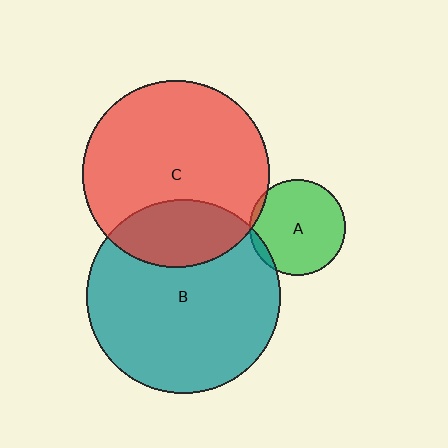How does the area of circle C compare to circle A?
Approximately 3.8 times.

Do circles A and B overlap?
Yes.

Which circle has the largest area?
Circle B (teal).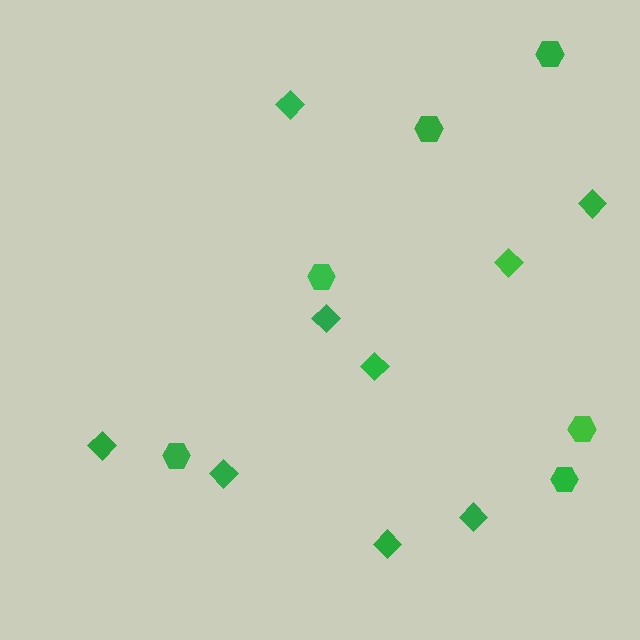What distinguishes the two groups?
There are 2 groups: one group of diamonds (9) and one group of hexagons (6).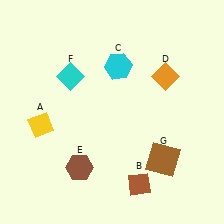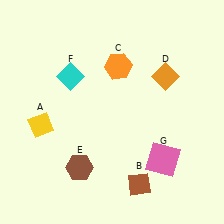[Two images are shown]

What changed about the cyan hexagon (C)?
In Image 1, C is cyan. In Image 2, it changed to orange.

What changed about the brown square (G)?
In Image 1, G is brown. In Image 2, it changed to pink.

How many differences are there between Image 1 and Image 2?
There are 2 differences between the two images.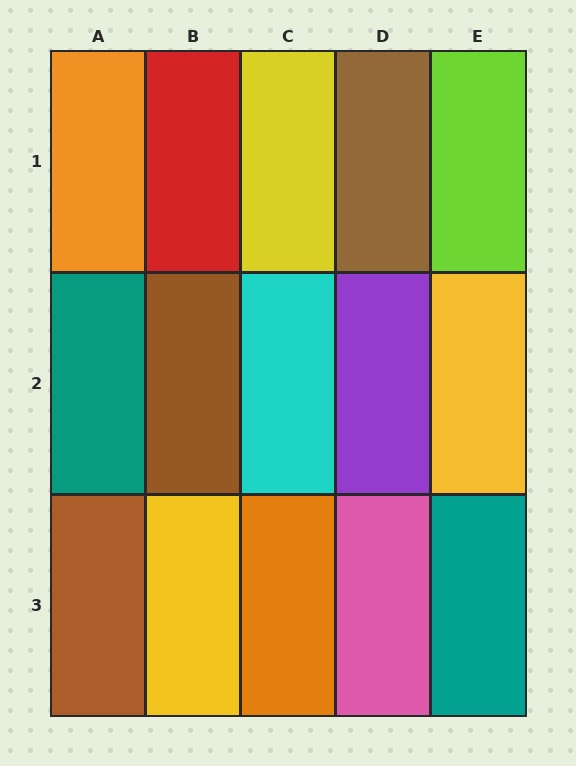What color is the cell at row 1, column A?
Orange.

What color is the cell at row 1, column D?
Brown.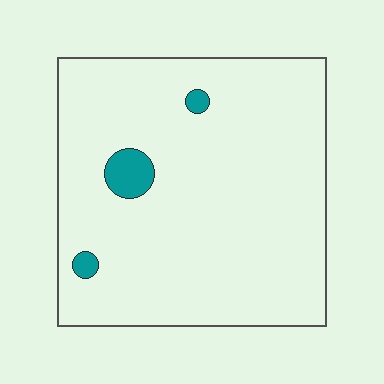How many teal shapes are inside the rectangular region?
3.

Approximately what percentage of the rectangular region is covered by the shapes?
Approximately 5%.